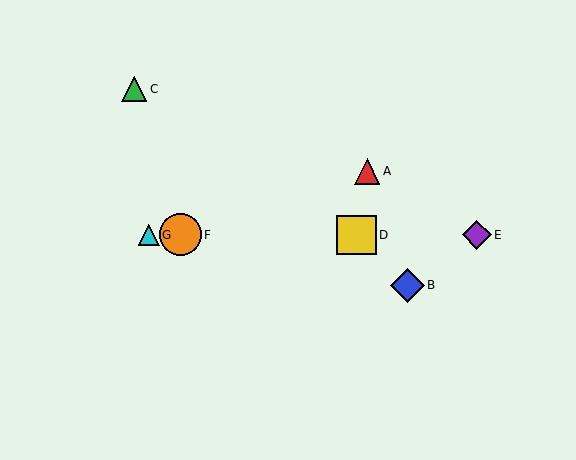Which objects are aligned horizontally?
Objects D, E, F, G are aligned horizontally.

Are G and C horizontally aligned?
No, G is at y≈235 and C is at y≈89.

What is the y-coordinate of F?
Object F is at y≈235.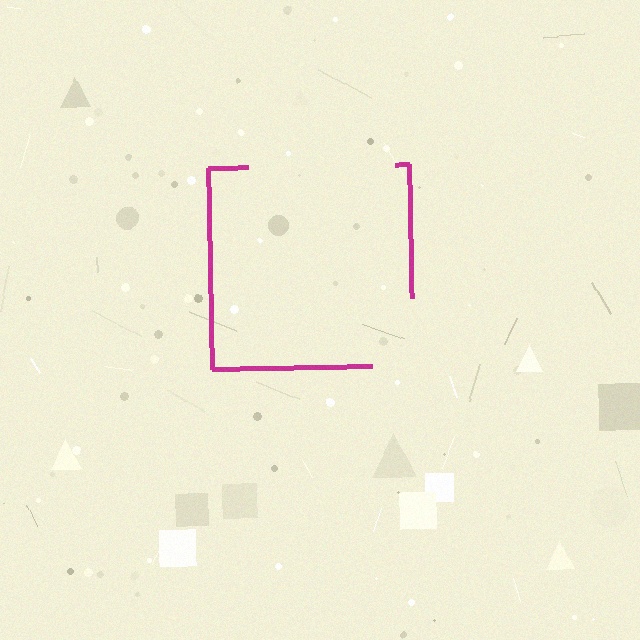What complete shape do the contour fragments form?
The contour fragments form a square.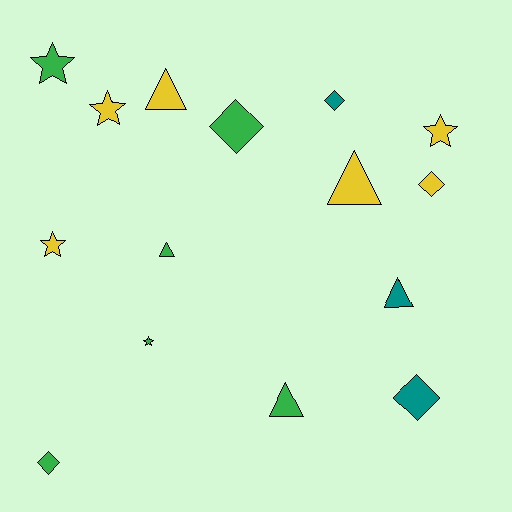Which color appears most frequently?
Green, with 6 objects.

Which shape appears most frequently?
Triangle, with 5 objects.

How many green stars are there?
There are 2 green stars.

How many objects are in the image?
There are 15 objects.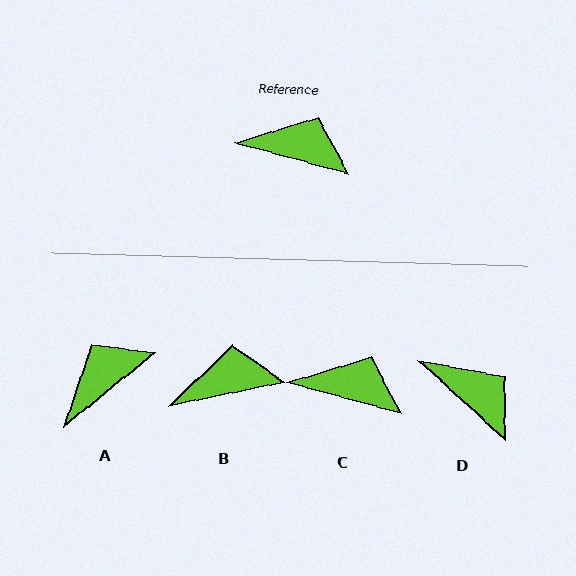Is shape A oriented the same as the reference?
No, it is off by about 54 degrees.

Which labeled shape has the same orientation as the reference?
C.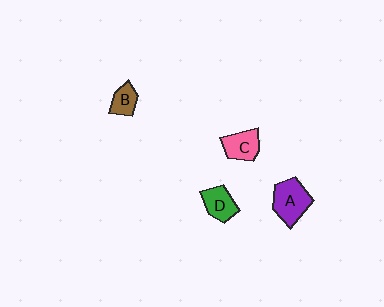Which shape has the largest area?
Shape A (purple).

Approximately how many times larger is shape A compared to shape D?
Approximately 1.4 times.